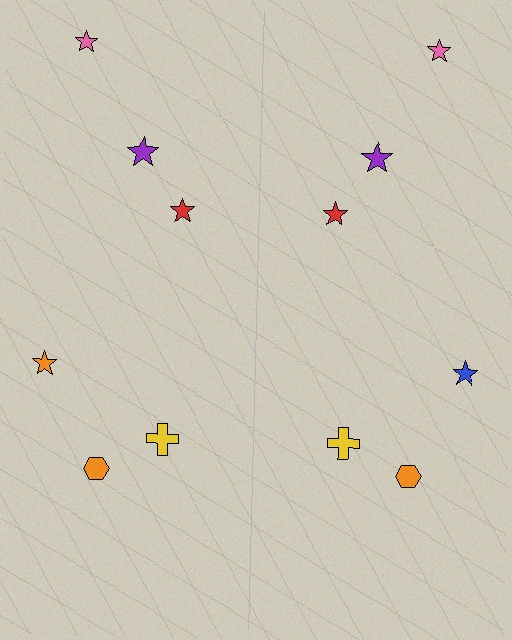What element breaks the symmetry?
The blue star on the right side breaks the symmetry — its mirror counterpart is orange.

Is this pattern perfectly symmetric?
No, the pattern is not perfectly symmetric. The blue star on the right side breaks the symmetry — its mirror counterpart is orange.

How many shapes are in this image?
There are 12 shapes in this image.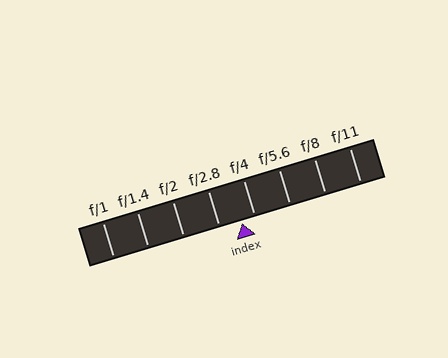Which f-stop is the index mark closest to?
The index mark is closest to f/4.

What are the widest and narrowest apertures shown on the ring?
The widest aperture shown is f/1 and the narrowest is f/11.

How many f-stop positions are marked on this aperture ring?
There are 8 f-stop positions marked.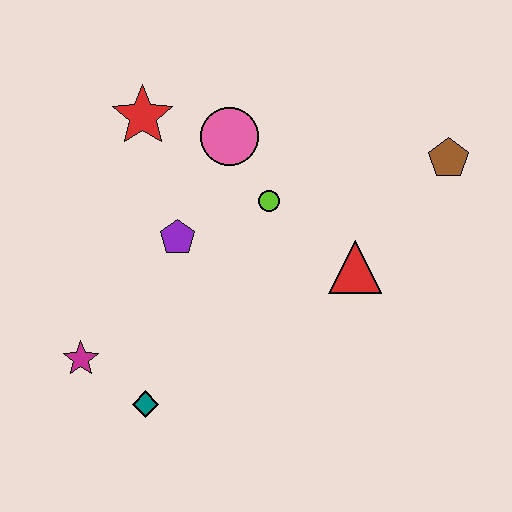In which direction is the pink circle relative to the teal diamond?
The pink circle is above the teal diamond.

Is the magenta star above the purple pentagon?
No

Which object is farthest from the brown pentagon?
The magenta star is farthest from the brown pentagon.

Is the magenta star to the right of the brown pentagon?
No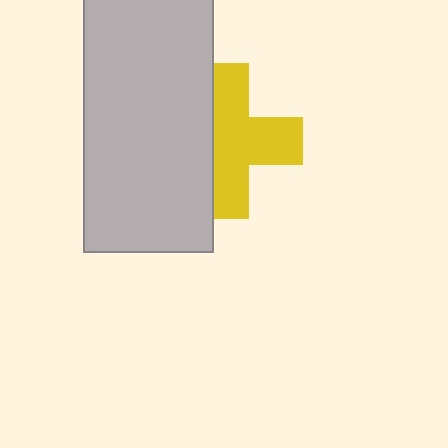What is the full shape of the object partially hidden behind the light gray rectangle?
The partially hidden object is a yellow cross.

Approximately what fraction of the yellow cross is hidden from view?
Roughly 35% of the yellow cross is hidden behind the light gray rectangle.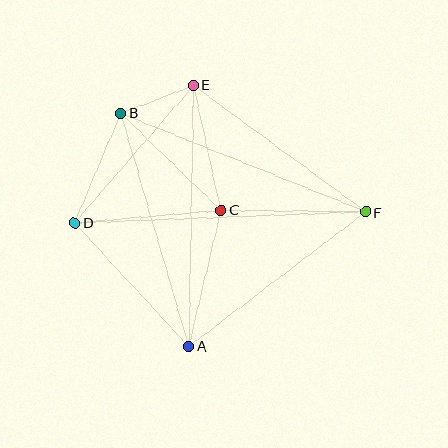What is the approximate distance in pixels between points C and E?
The distance between C and E is approximately 127 pixels.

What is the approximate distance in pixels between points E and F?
The distance between E and F is approximately 213 pixels.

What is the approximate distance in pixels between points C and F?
The distance between C and F is approximately 144 pixels.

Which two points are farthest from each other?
Points D and F are farthest from each other.